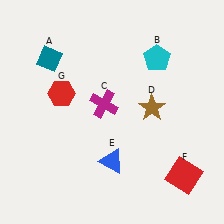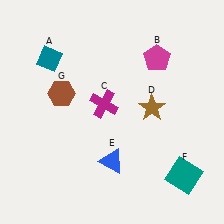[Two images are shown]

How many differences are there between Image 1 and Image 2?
There are 3 differences between the two images.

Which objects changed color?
B changed from cyan to magenta. F changed from red to teal. G changed from red to brown.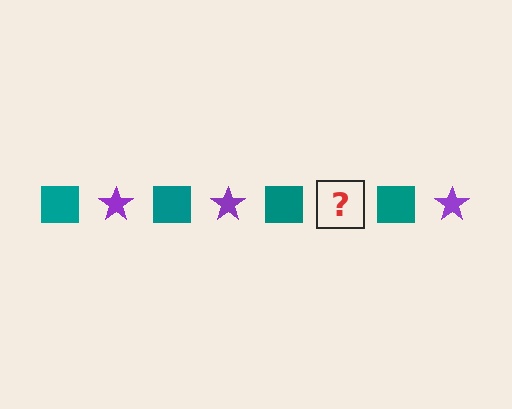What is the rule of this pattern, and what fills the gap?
The rule is that the pattern alternates between teal square and purple star. The gap should be filled with a purple star.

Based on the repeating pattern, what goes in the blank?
The blank should be a purple star.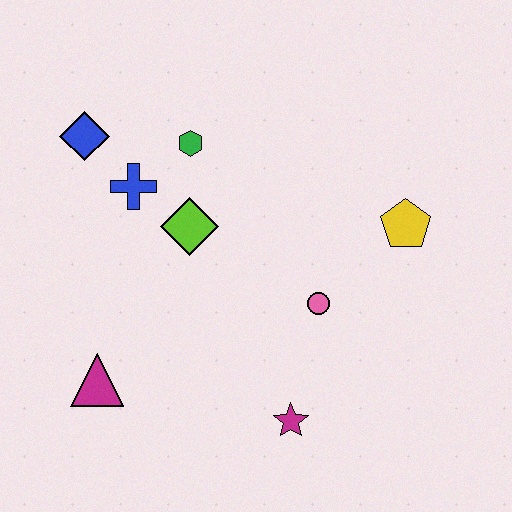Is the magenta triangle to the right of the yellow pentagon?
No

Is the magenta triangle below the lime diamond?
Yes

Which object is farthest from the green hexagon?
The magenta star is farthest from the green hexagon.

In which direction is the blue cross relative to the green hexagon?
The blue cross is to the left of the green hexagon.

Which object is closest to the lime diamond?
The blue cross is closest to the lime diamond.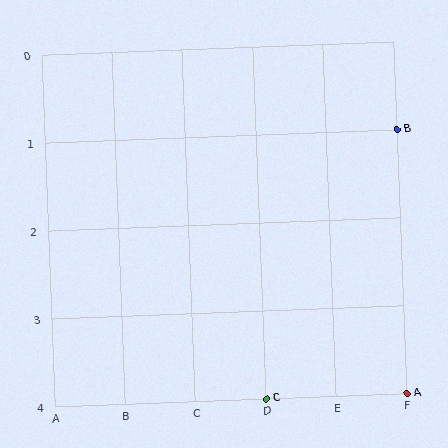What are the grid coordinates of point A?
Point A is at grid coordinates (F, 4).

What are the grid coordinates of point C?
Point C is at grid coordinates (D, 4).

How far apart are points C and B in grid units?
Points C and B are 2 columns and 3 rows apart (about 3.6 grid units diagonally).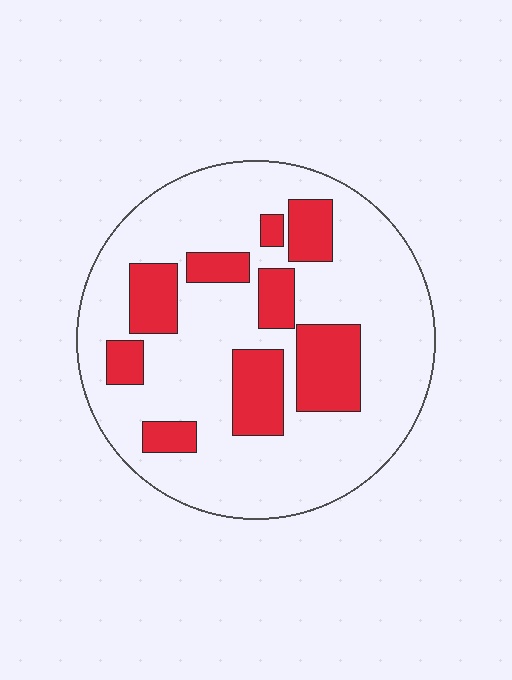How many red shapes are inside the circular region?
9.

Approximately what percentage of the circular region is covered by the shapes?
Approximately 25%.